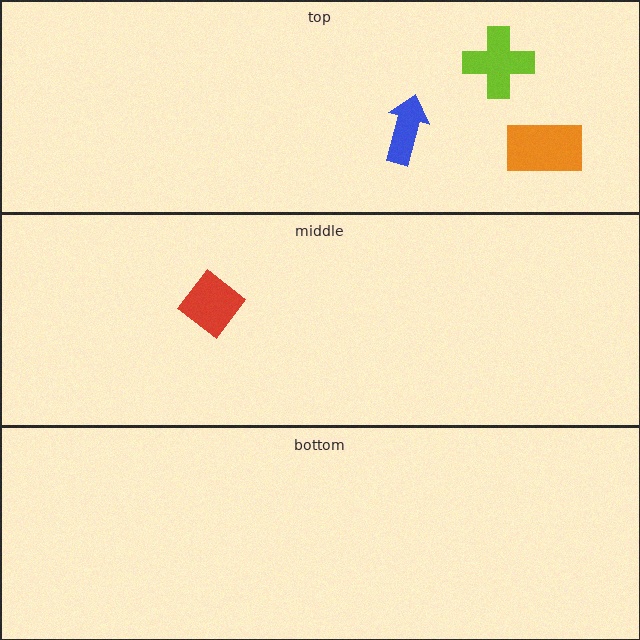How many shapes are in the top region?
3.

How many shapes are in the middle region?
1.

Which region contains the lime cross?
The top region.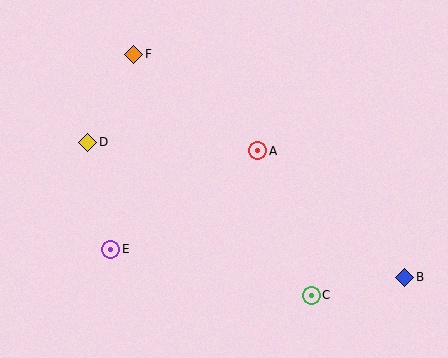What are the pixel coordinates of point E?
Point E is at (111, 249).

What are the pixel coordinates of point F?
Point F is at (134, 54).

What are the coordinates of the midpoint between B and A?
The midpoint between B and A is at (331, 214).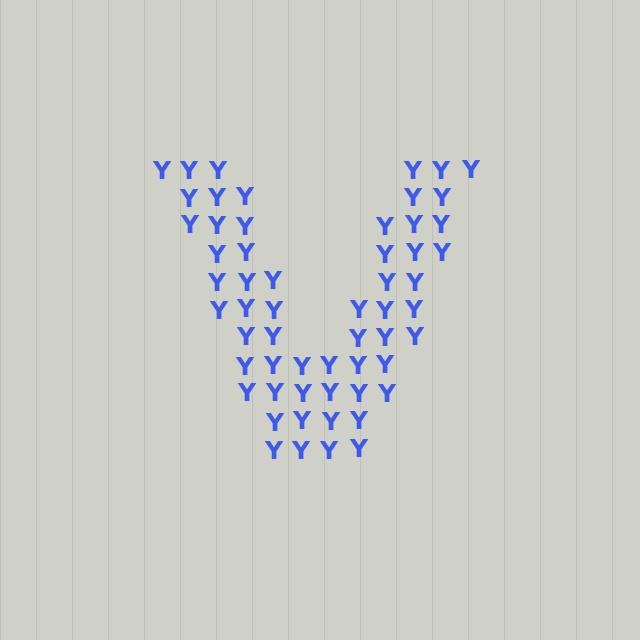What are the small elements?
The small elements are letter Y's.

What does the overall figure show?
The overall figure shows the letter V.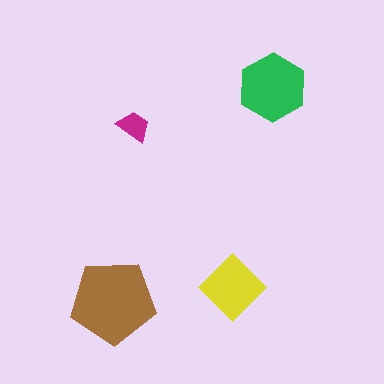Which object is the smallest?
The magenta trapezoid.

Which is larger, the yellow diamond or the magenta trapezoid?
The yellow diamond.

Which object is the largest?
The brown pentagon.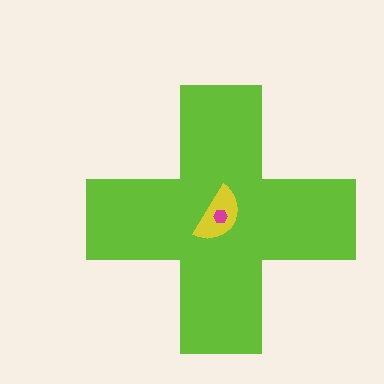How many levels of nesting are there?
3.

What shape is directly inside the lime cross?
The yellow semicircle.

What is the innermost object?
The magenta hexagon.